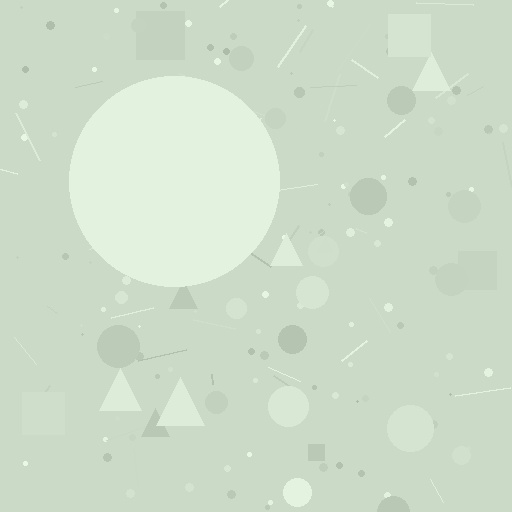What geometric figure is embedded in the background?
A circle is embedded in the background.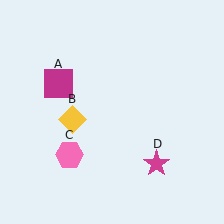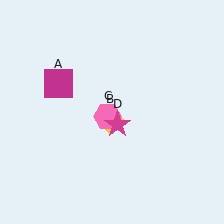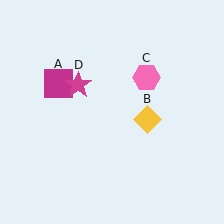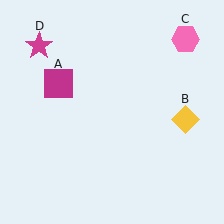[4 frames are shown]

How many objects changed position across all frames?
3 objects changed position: yellow diamond (object B), pink hexagon (object C), magenta star (object D).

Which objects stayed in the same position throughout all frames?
Magenta square (object A) remained stationary.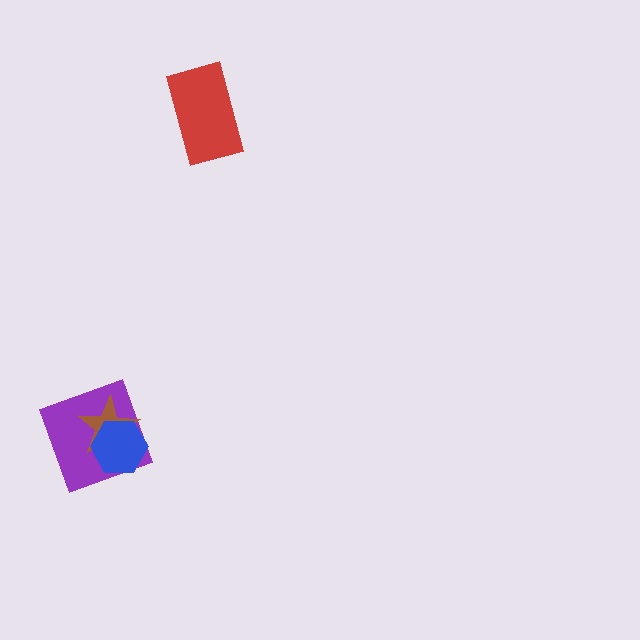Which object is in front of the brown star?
The blue hexagon is in front of the brown star.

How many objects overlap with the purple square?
2 objects overlap with the purple square.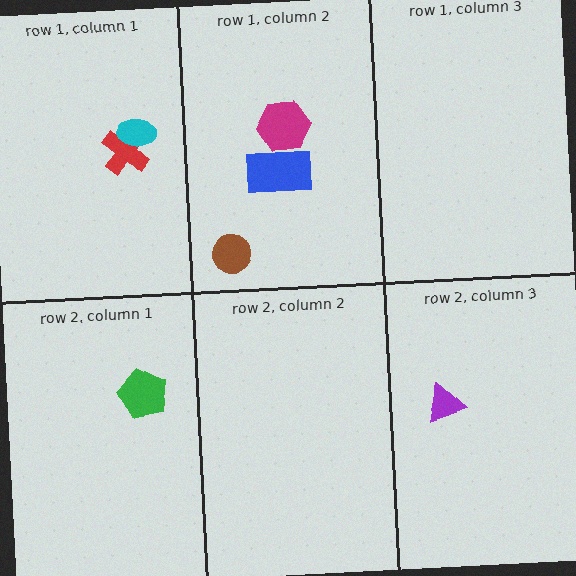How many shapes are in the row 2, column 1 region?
1.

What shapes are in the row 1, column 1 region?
The red cross, the cyan ellipse.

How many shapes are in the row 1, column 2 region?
3.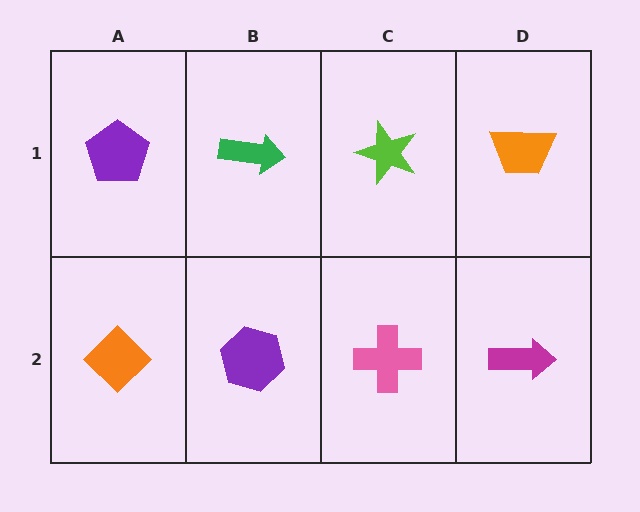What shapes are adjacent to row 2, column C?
A lime star (row 1, column C), a purple hexagon (row 2, column B), a magenta arrow (row 2, column D).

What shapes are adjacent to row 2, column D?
An orange trapezoid (row 1, column D), a pink cross (row 2, column C).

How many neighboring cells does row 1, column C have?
3.